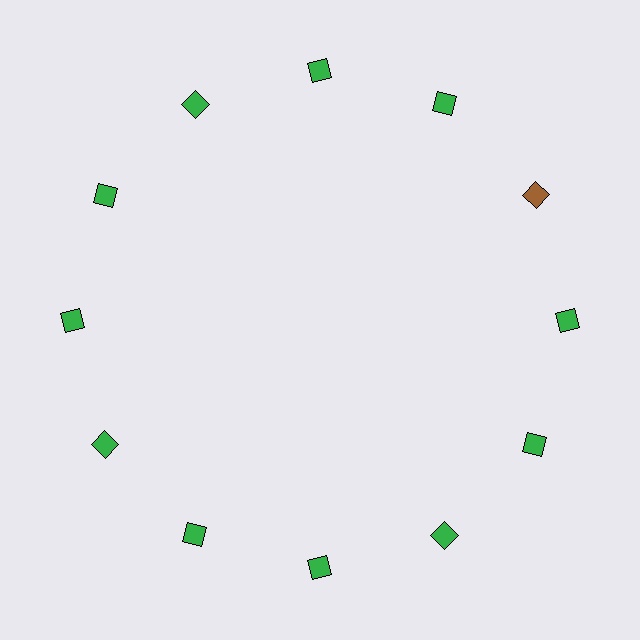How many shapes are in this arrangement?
There are 12 shapes arranged in a ring pattern.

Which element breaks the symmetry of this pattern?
The brown diamond at roughly the 2 o'clock position breaks the symmetry. All other shapes are green diamonds.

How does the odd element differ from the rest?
It has a different color: brown instead of green.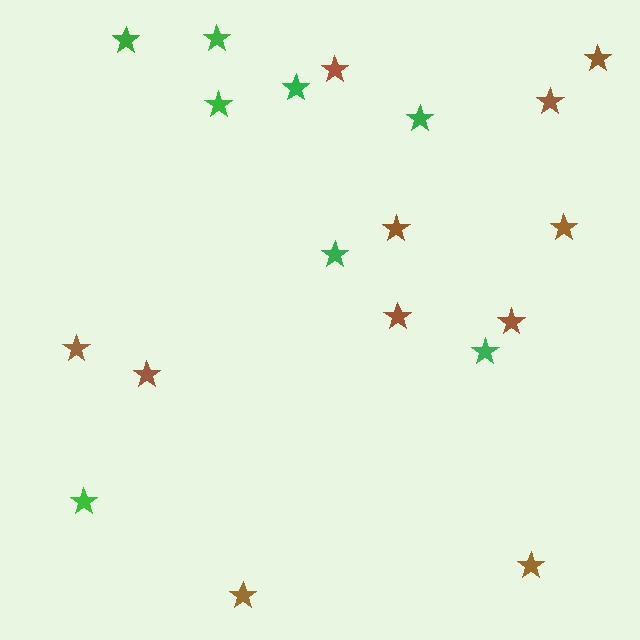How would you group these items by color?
There are 2 groups: one group of brown stars (11) and one group of green stars (8).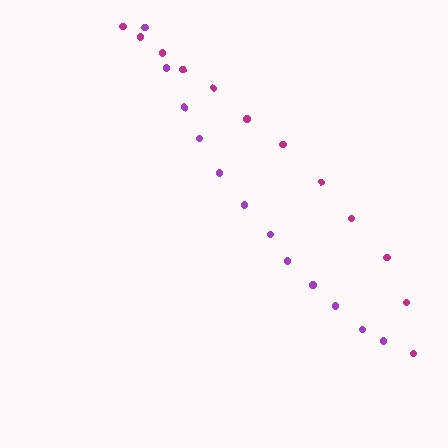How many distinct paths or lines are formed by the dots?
There are 2 distinct paths.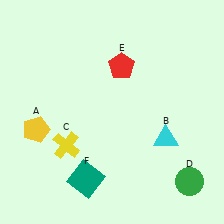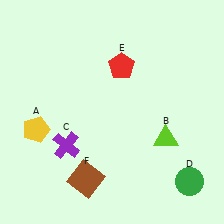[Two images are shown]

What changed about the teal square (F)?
In Image 1, F is teal. In Image 2, it changed to brown.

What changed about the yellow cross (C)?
In Image 1, C is yellow. In Image 2, it changed to purple.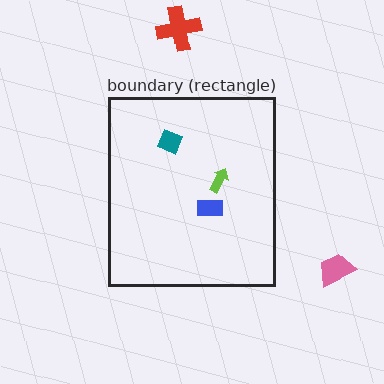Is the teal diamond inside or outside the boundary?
Inside.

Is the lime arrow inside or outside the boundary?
Inside.